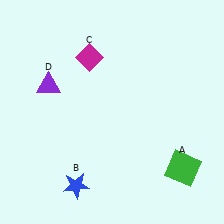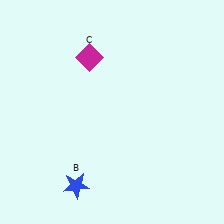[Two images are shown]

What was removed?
The green square (A), the purple triangle (D) were removed in Image 2.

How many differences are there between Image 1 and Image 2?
There are 2 differences between the two images.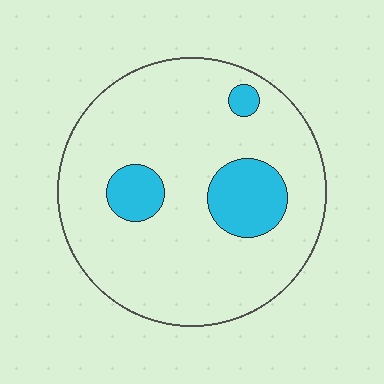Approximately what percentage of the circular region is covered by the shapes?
Approximately 15%.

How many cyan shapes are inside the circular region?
3.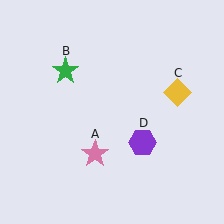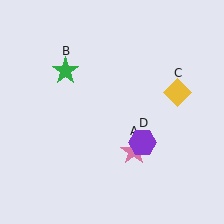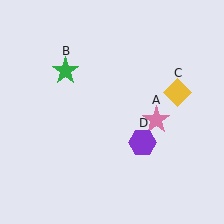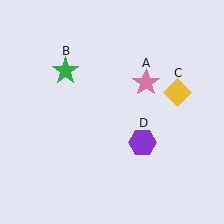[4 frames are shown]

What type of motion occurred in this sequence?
The pink star (object A) rotated counterclockwise around the center of the scene.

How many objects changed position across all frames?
1 object changed position: pink star (object A).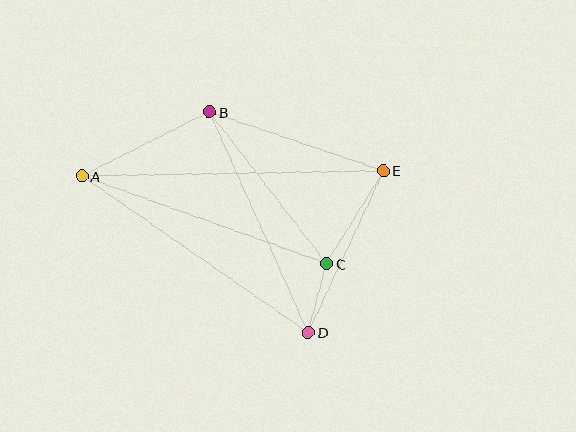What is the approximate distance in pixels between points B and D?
The distance between B and D is approximately 241 pixels.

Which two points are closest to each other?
Points C and D are closest to each other.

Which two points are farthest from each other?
Points A and E are farthest from each other.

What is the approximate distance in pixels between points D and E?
The distance between D and E is approximately 178 pixels.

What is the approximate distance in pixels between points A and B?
The distance between A and B is approximately 143 pixels.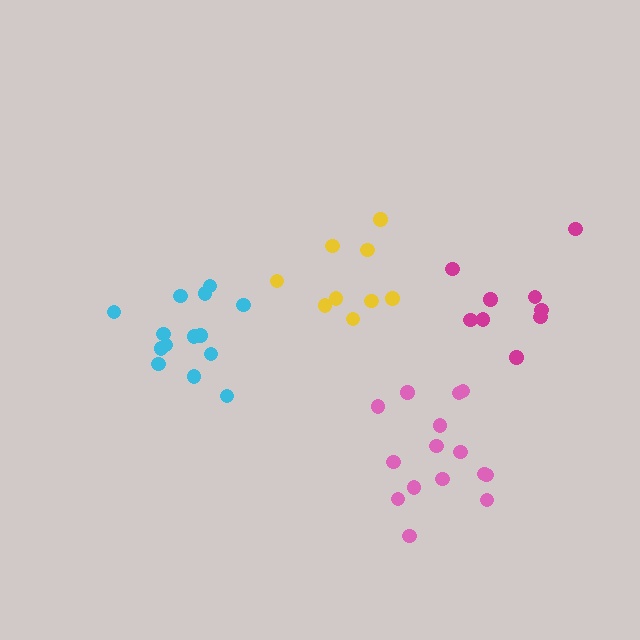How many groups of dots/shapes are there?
There are 4 groups.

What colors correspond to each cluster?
The clusters are colored: cyan, magenta, yellow, pink.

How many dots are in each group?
Group 1: 14 dots, Group 2: 9 dots, Group 3: 9 dots, Group 4: 15 dots (47 total).